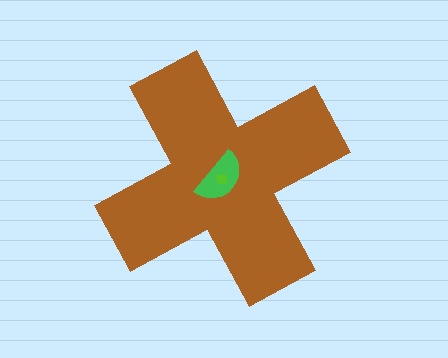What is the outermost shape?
The brown cross.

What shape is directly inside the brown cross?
The green semicircle.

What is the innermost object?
The lime square.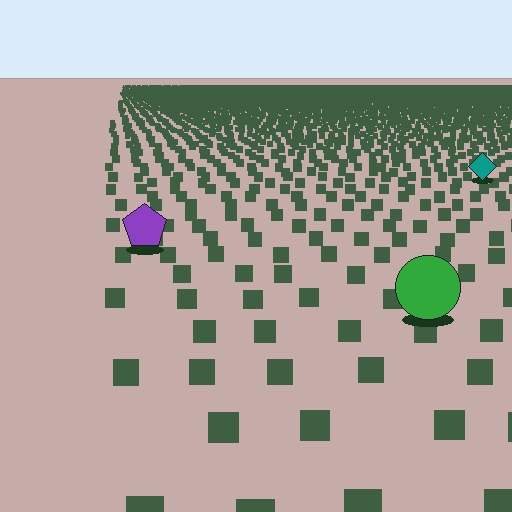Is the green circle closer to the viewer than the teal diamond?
Yes. The green circle is closer — you can tell from the texture gradient: the ground texture is coarser near it.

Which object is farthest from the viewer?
The teal diamond is farthest from the viewer. It appears smaller and the ground texture around it is denser.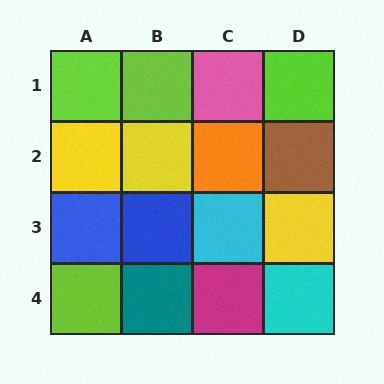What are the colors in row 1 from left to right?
Lime, lime, pink, lime.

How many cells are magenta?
1 cell is magenta.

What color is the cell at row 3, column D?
Yellow.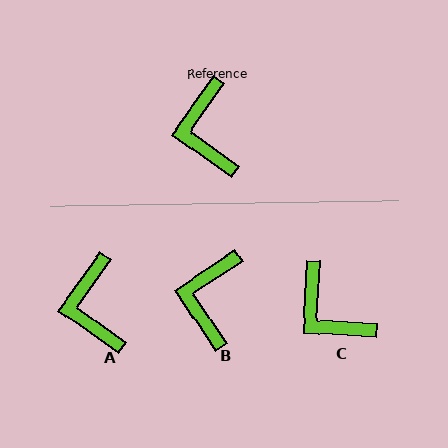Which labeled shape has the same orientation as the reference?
A.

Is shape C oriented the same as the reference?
No, it is off by about 32 degrees.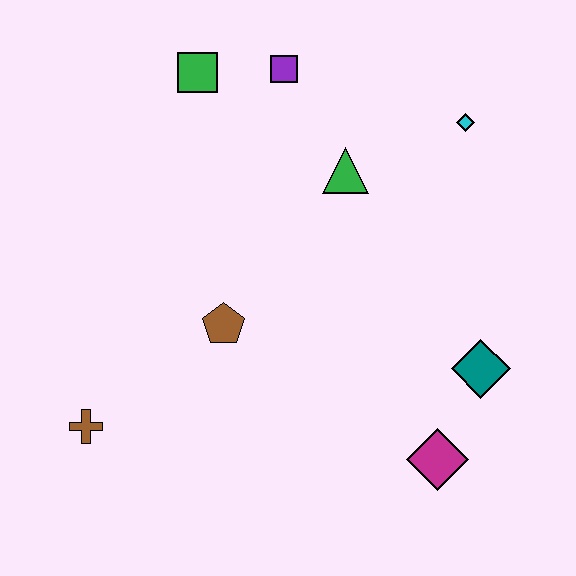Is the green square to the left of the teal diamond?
Yes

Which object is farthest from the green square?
The magenta diamond is farthest from the green square.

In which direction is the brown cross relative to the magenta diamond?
The brown cross is to the left of the magenta diamond.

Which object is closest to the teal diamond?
The magenta diamond is closest to the teal diamond.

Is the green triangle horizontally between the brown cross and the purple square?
No